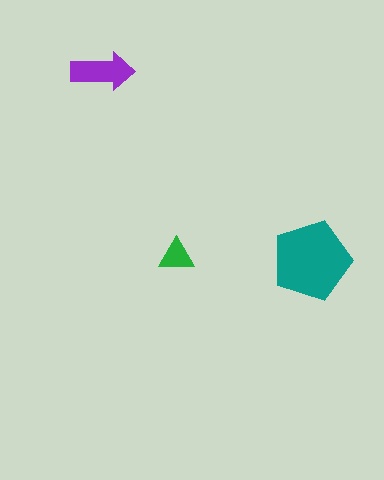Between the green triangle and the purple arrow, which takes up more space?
The purple arrow.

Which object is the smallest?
The green triangle.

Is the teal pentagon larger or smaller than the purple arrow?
Larger.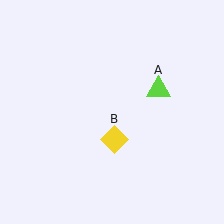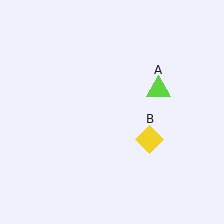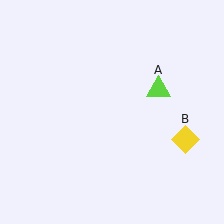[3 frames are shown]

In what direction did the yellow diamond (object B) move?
The yellow diamond (object B) moved right.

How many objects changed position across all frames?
1 object changed position: yellow diamond (object B).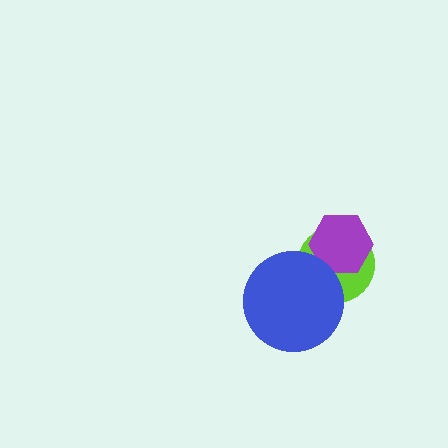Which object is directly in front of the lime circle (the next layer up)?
The purple hexagon is directly in front of the lime circle.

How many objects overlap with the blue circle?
2 objects overlap with the blue circle.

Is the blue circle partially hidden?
No, no other shape covers it.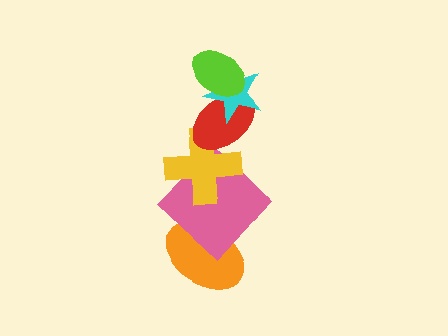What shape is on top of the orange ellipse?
The pink diamond is on top of the orange ellipse.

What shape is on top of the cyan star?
The lime ellipse is on top of the cyan star.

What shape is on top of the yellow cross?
The red ellipse is on top of the yellow cross.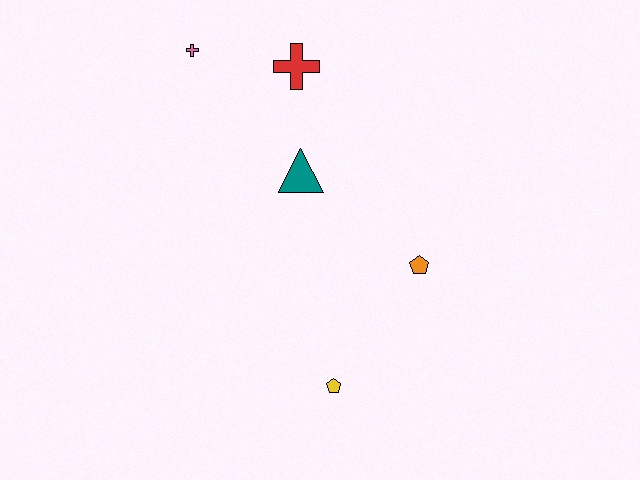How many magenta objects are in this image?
There are no magenta objects.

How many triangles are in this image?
There is 1 triangle.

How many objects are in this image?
There are 5 objects.